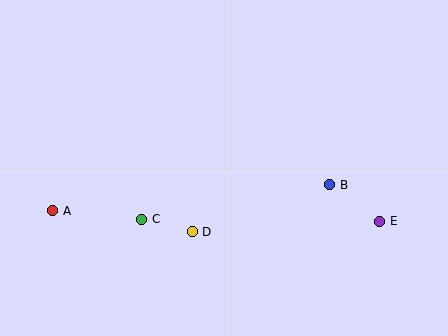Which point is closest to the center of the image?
Point D at (192, 232) is closest to the center.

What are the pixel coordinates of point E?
Point E is at (380, 221).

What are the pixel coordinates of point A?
Point A is at (53, 211).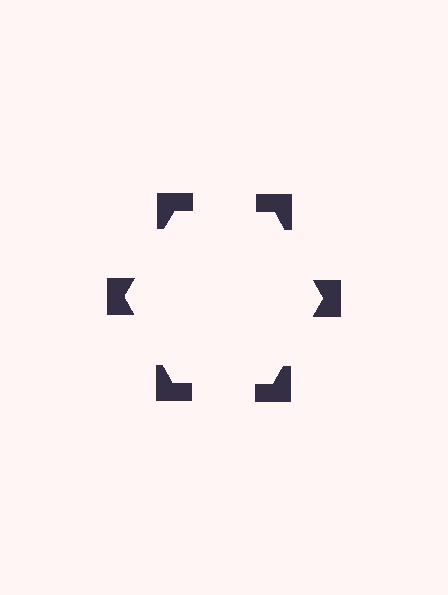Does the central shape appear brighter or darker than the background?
It typically appears slightly brighter than the background, even though no actual brightness change is drawn.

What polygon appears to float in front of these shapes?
An illusory hexagon — its edges are inferred from the aligned wedge cuts in the notched squares, not physically drawn.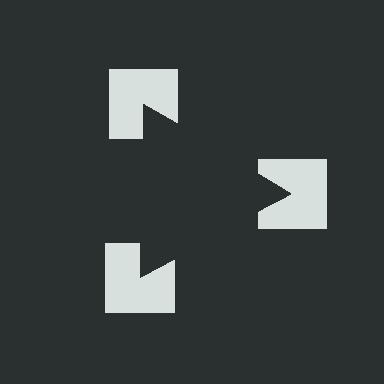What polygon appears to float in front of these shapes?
An illusory triangle — its edges are inferred from the aligned wedge cuts in the notched squares, not physically drawn.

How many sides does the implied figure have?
3 sides.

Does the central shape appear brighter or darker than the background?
It typically appears slightly darker than the background, even though no actual brightness change is drawn.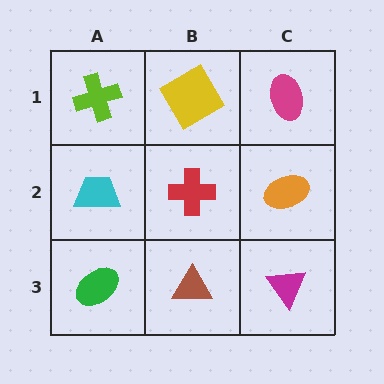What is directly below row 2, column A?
A green ellipse.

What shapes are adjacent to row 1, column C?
An orange ellipse (row 2, column C), a yellow diamond (row 1, column B).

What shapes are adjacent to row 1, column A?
A cyan trapezoid (row 2, column A), a yellow diamond (row 1, column B).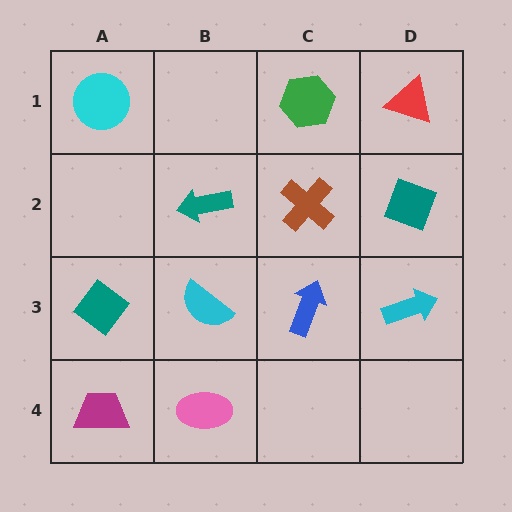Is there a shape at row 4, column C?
No, that cell is empty.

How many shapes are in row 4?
2 shapes.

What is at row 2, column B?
A teal arrow.